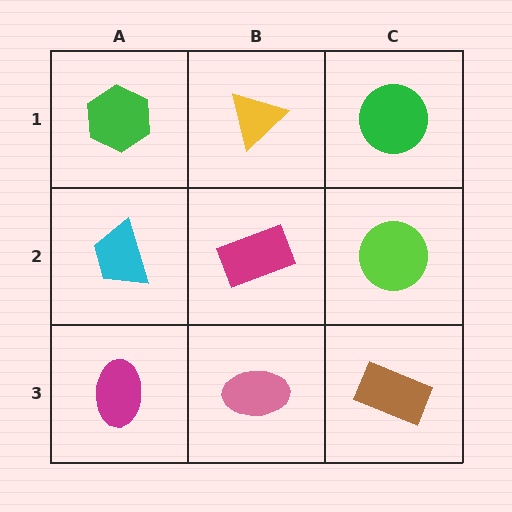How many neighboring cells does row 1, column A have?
2.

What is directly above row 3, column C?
A lime circle.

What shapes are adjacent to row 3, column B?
A magenta rectangle (row 2, column B), a magenta ellipse (row 3, column A), a brown rectangle (row 3, column C).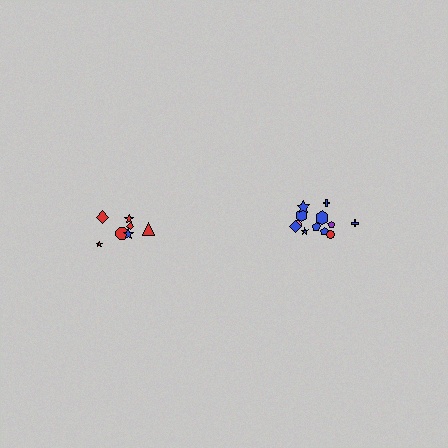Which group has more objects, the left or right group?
The right group.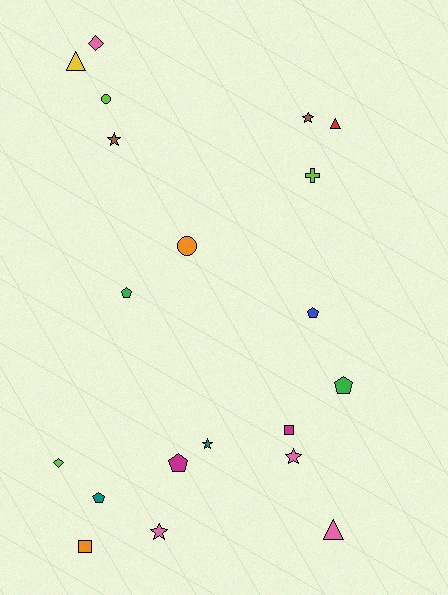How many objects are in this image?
There are 20 objects.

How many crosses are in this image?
There is 1 cross.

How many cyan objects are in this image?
There are no cyan objects.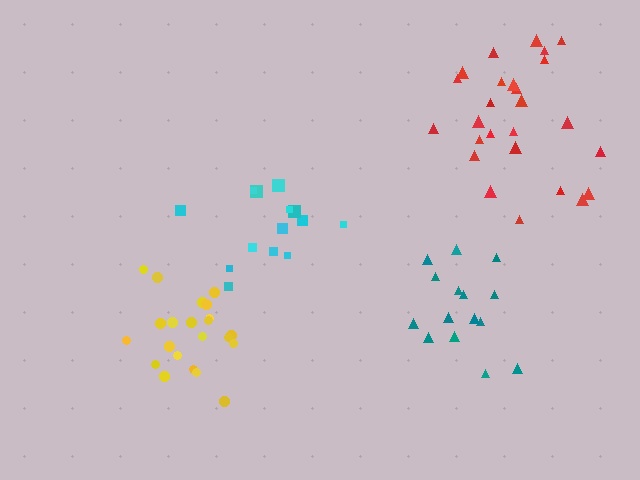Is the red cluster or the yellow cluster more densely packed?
Yellow.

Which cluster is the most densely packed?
Yellow.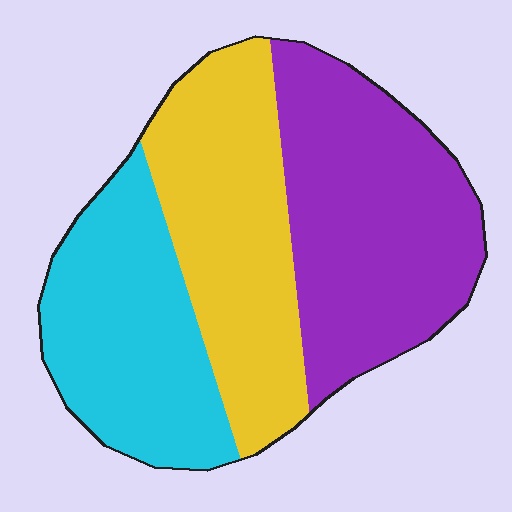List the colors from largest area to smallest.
From largest to smallest: purple, yellow, cyan.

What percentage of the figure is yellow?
Yellow takes up between a sixth and a third of the figure.